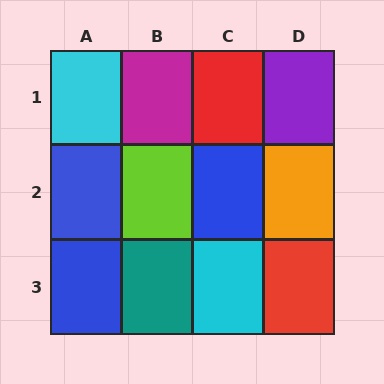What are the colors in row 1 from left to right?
Cyan, magenta, red, purple.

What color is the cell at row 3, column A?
Blue.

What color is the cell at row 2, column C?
Blue.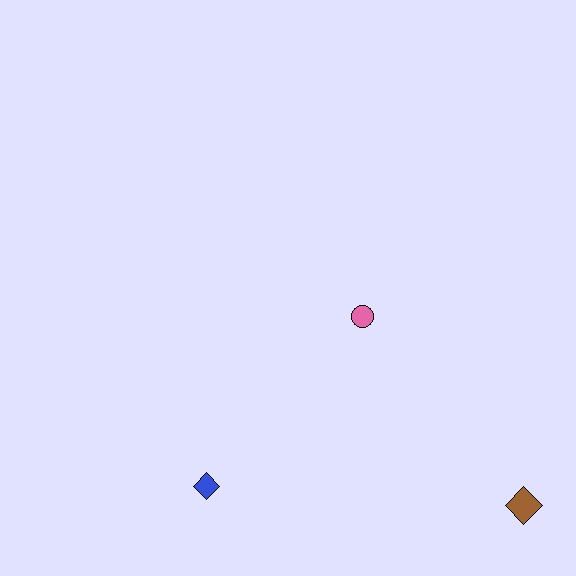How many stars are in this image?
There are no stars.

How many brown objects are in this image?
There is 1 brown object.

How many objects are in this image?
There are 3 objects.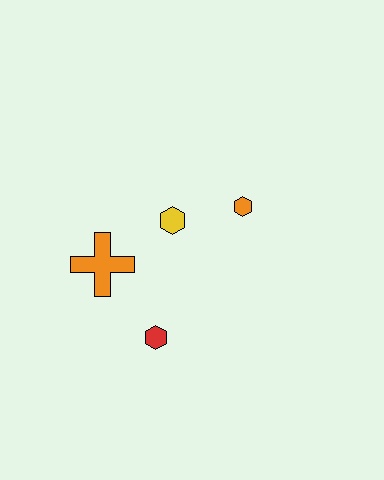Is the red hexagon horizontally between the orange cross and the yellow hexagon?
Yes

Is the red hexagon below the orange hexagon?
Yes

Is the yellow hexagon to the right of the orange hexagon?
No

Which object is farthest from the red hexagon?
The orange hexagon is farthest from the red hexagon.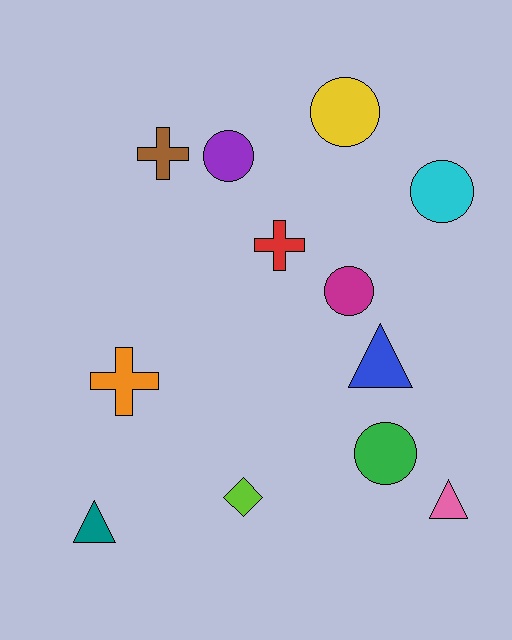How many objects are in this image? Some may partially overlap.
There are 12 objects.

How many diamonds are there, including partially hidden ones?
There is 1 diamond.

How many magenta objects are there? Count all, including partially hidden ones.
There is 1 magenta object.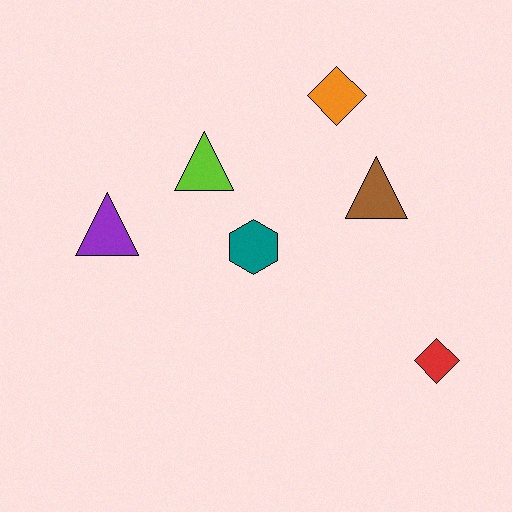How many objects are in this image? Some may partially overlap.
There are 6 objects.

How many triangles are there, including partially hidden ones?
There are 3 triangles.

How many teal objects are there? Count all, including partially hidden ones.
There is 1 teal object.